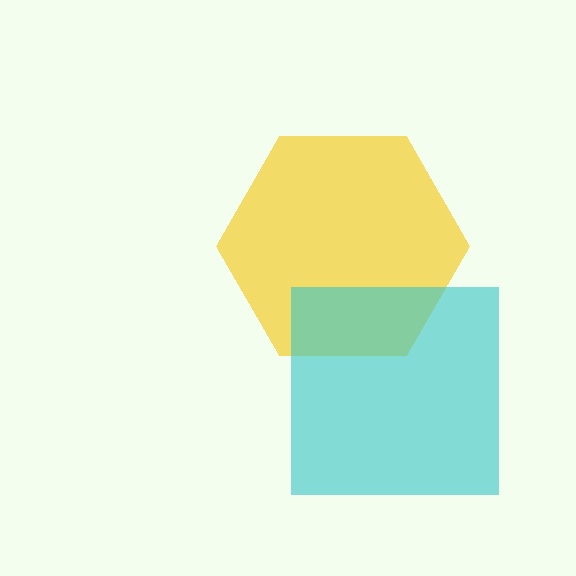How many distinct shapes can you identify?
There are 2 distinct shapes: a yellow hexagon, a cyan square.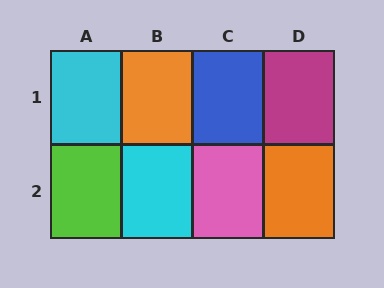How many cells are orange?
2 cells are orange.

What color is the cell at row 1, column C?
Blue.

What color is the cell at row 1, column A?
Cyan.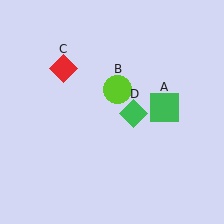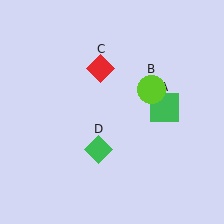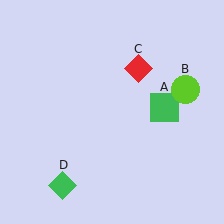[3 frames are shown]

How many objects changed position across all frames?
3 objects changed position: lime circle (object B), red diamond (object C), green diamond (object D).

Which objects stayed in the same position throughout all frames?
Green square (object A) remained stationary.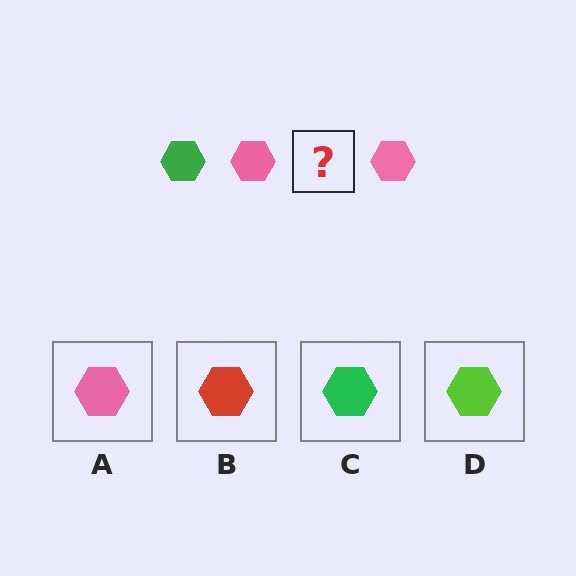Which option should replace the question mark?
Option C.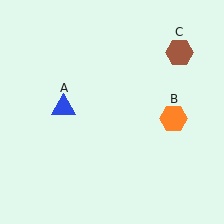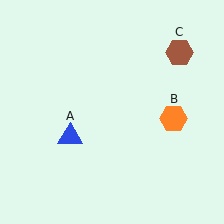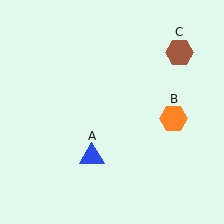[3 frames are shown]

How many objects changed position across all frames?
1 object changed position: blue triangle (object A).